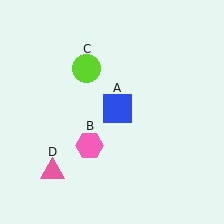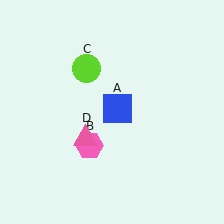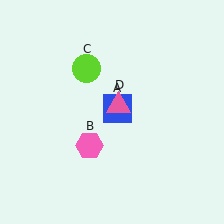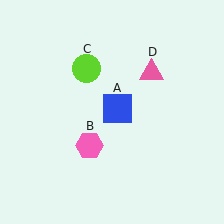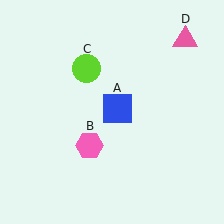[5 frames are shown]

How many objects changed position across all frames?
1 object changed position: pink triangle (object D).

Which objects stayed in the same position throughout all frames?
Blue square (object A) and pink hexagon (object B) and lime circle (object C) remained stationary.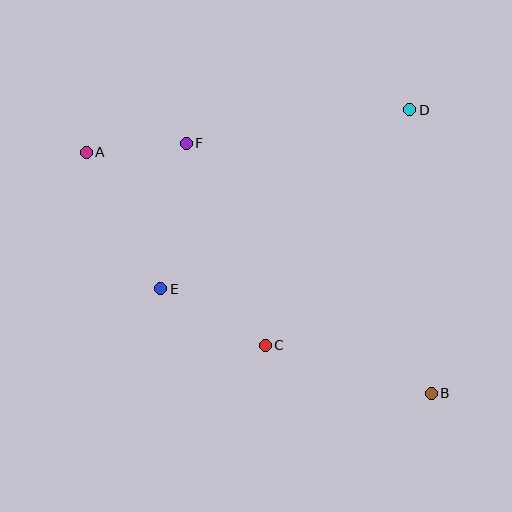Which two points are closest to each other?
Points A and F are closest to each other.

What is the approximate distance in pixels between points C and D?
The distance between C and D is approximately 276 pixels.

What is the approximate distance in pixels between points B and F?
The distance between B and F is approximately 350 pixels.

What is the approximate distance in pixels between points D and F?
The distance between D and F is approximately 226 pixels.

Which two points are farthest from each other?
Points A and B are farthest from each other.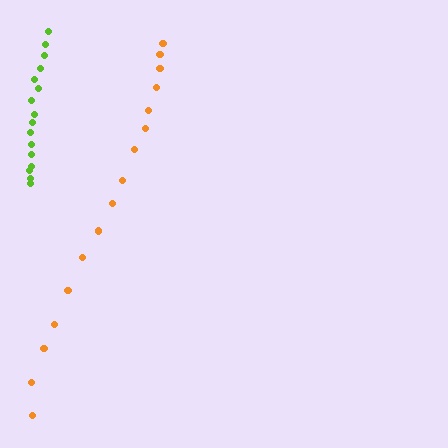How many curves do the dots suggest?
There are 2 distinct paths.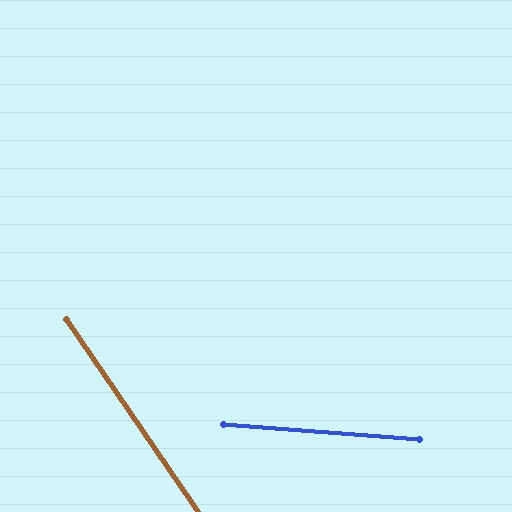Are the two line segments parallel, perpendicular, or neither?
Neither parallel nor perpendicular — they differ by about 51°.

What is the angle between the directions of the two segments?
Approximately 51 degrees.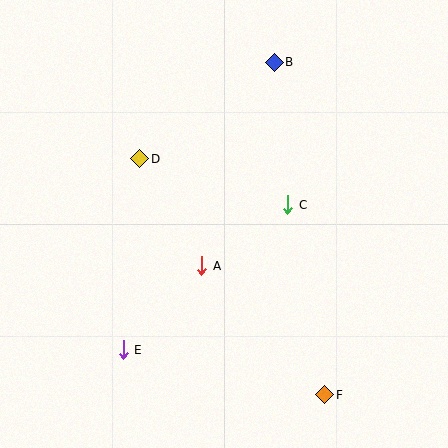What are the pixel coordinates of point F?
Point F is at (325, 395).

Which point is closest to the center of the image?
Point A at (202, 266) is closest to the center.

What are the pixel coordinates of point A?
Point A is at (202, 266).